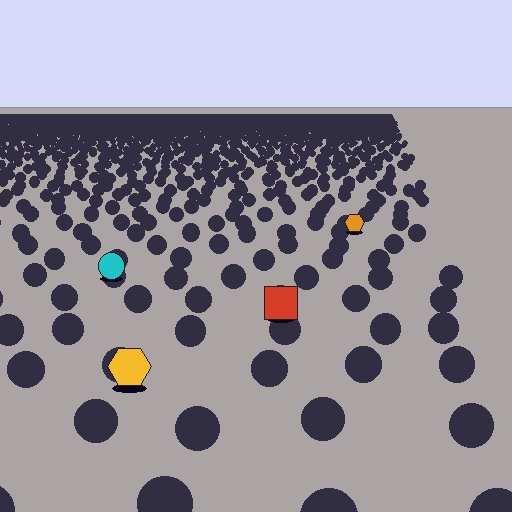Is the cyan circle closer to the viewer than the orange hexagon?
Yes. The cyan circle is closer — you can tell from the texture gradient: the ground texture is coarser near it.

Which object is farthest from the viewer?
The orange hexagon is farthest from the viewer. It appears smaller and the ground texture around it is denser.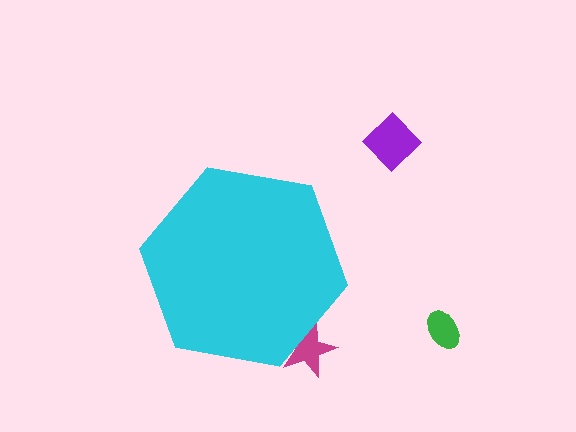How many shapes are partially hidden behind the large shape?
1 shape is partially hidden.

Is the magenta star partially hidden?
Yes, the magenta star is partially hidden behind the cyan hexagon.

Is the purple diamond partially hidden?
No, the purple diamond is fully visible.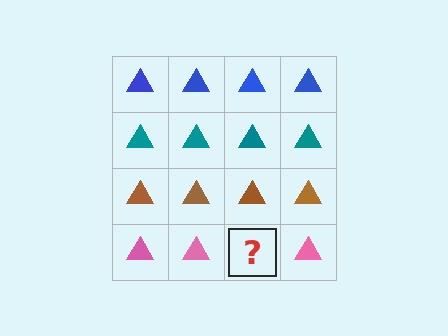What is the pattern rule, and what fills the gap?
The rule is that each row has a consistent color. The gap should be filled with a pink triangle.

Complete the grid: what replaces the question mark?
The question mark should be replaced with a pink triangle.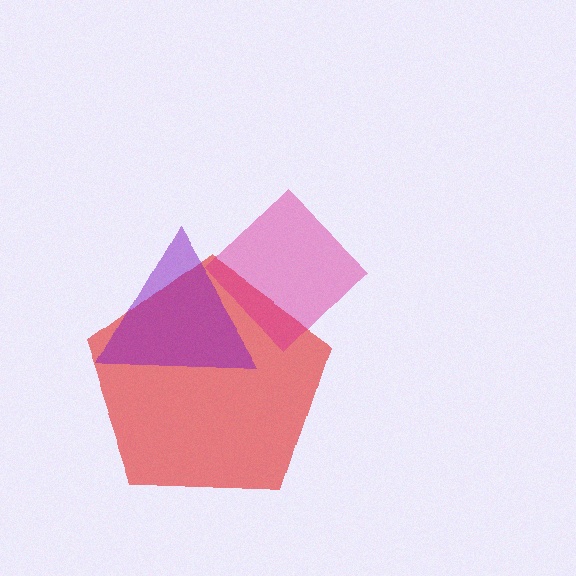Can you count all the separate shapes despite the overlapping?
Yes, there are 3 separate shapes.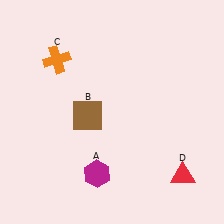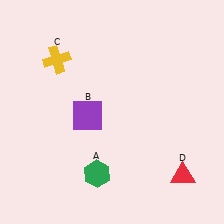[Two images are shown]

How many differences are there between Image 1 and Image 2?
There are 3 differences between the two images.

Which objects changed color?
A changed from magenta to green. B changed from brown to purple. C changed from orange to yellow.